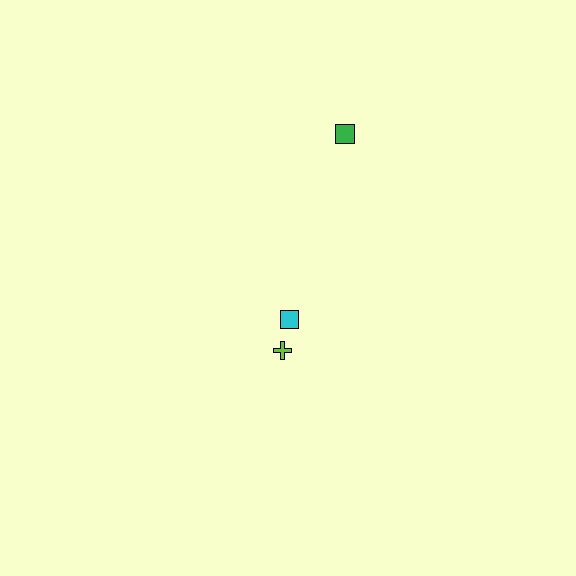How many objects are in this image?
There are 3 objects.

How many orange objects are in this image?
There are no orange objects.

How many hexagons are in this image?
There are no hexagons.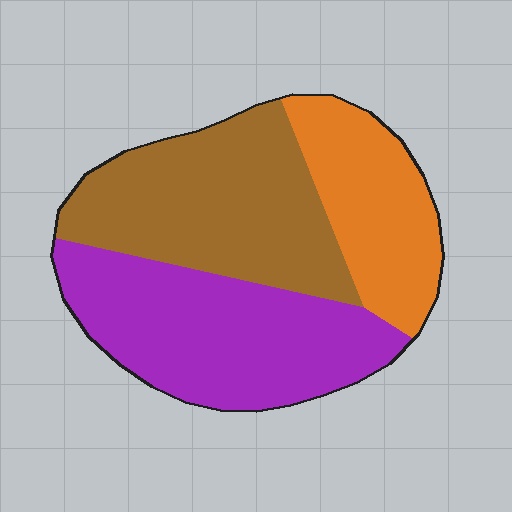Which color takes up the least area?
Orange, at roughly 25%.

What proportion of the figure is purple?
Purple takes up about two fifths (2/5) of the figure.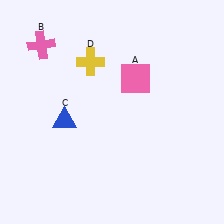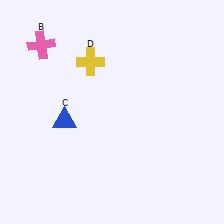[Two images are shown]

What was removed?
The pink square (A) was removed in Image 2.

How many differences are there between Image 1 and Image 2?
There is 1 difference between the two images.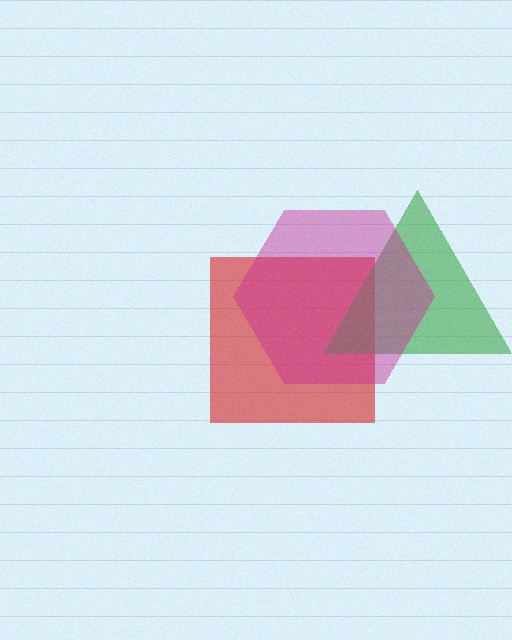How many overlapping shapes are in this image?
There are 3 overlapping shapes in the image.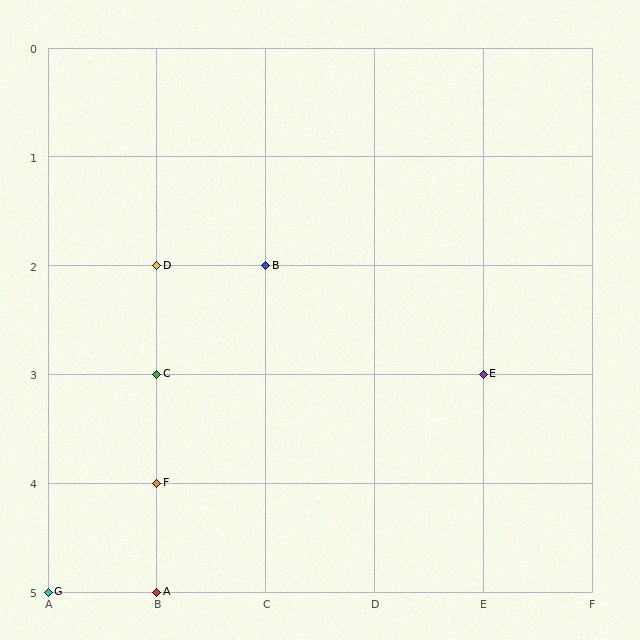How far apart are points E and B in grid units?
Points E and B are 2 columns and 1 row apart (about 2.2 grid units diagonally).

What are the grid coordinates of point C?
Point C is at grid coordinates (B, 3).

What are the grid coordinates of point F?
Point F is at grid coordinates (B, 4).